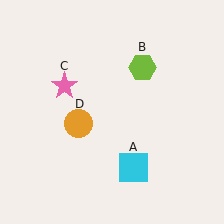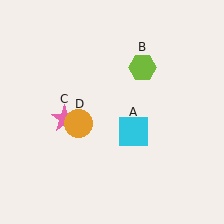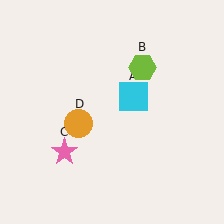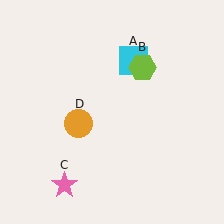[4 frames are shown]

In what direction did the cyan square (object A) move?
The cyan square (object A) moved up.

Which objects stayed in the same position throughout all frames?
Lime hexagon (object B) and orange circle (object D) remained stationary.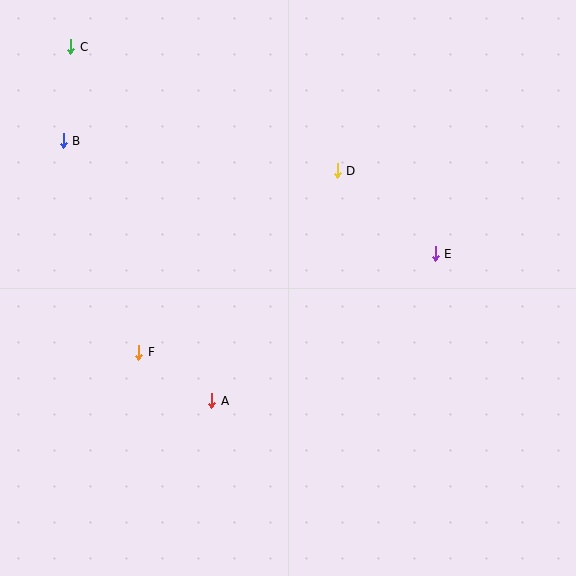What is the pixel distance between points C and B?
The distance between C and B is 95 pixels.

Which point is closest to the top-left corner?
Point C is closest to the top-left corner.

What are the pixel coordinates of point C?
Point C is at (71, 47).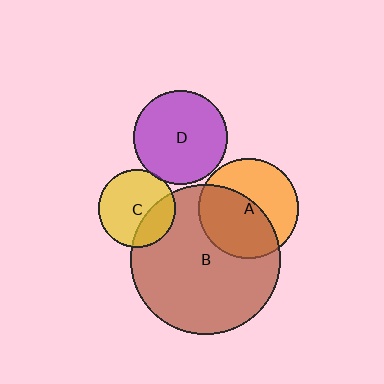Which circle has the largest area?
Circle B (brown).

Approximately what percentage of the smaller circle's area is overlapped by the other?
Approximately 30%.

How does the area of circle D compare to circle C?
Approximately 1.5 times.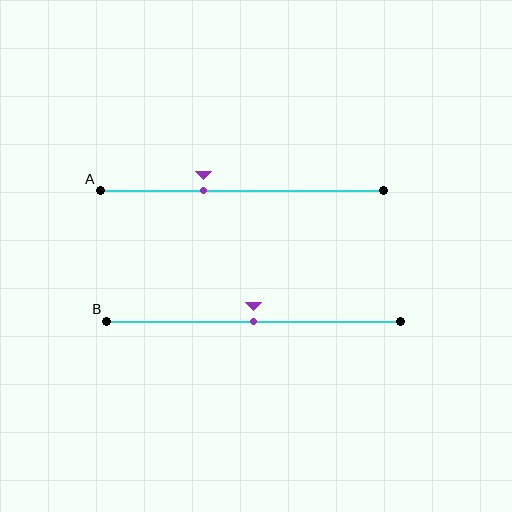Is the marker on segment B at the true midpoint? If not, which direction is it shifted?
Yes, the marker on segment B is at the true midpoint.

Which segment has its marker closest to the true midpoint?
Segment B has its marker closest to the true midpoint.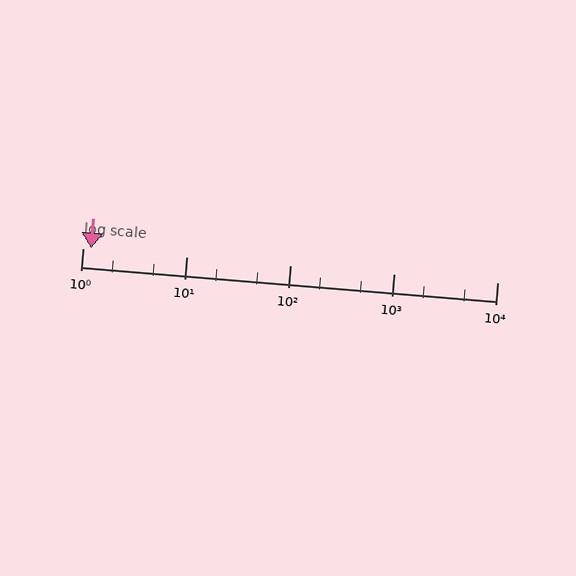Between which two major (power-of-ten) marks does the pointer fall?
The pointer is between 1 and 10.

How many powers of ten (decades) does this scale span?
The scale spans 4 decades, from 1 to 10000.